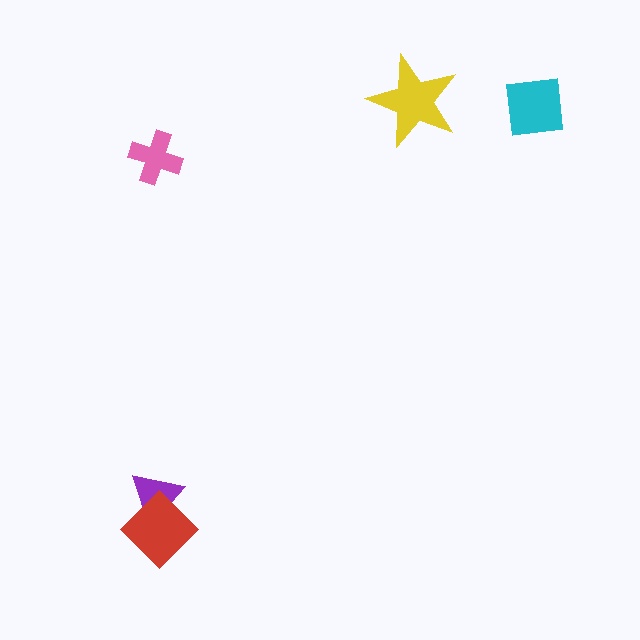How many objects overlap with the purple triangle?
1 object overlaps with the purple triangle.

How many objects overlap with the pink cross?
0 objects overlap with the pink cross.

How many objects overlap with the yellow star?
0 objects overlap with the yellow star.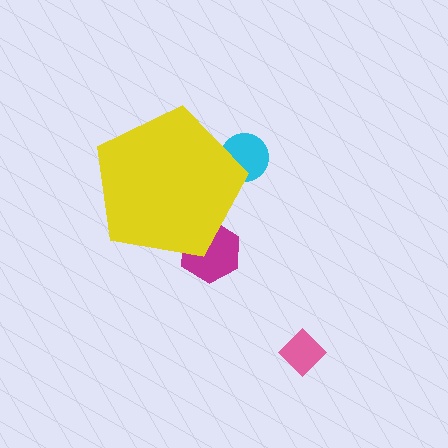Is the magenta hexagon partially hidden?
Yes, the magenta hexagon is partially hidden behind the yellow pentagon.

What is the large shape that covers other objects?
A yellow pentagon.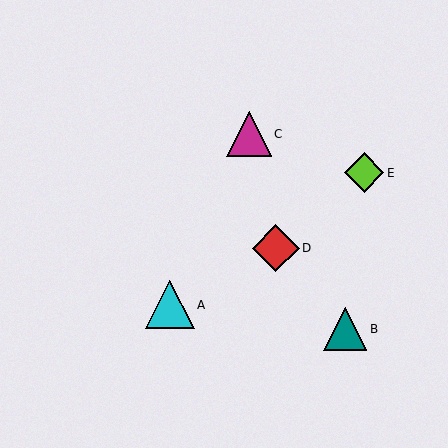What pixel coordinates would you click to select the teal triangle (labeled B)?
Click at (345, 329) to select the teal triangle B.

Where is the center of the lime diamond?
The center of the lime diamond is at (364, 173).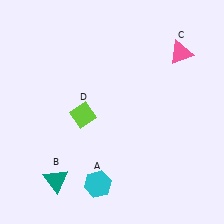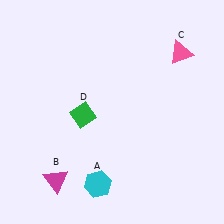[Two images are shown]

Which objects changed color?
B changed from teal to magenta. D changed from lime to green.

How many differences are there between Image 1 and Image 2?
There are 2 differences between the two images.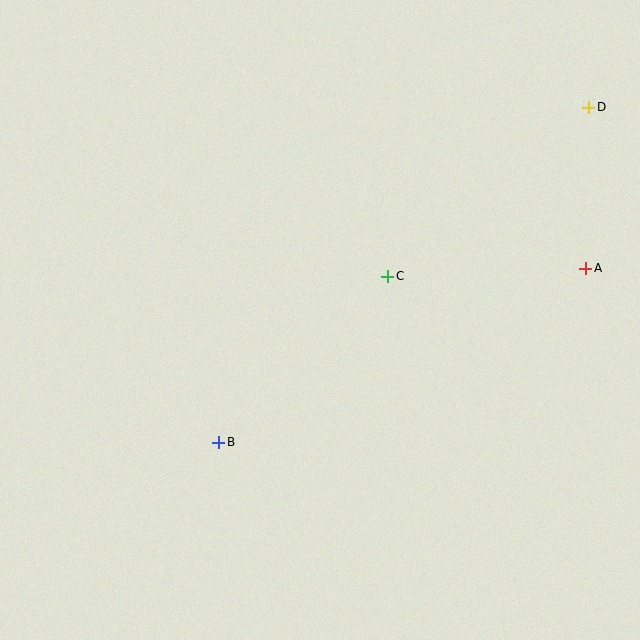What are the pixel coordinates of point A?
Point A is at (586, 268).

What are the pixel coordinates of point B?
Point B is at (219, 442).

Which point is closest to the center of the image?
Point C at (388, 276) is closest to the center.